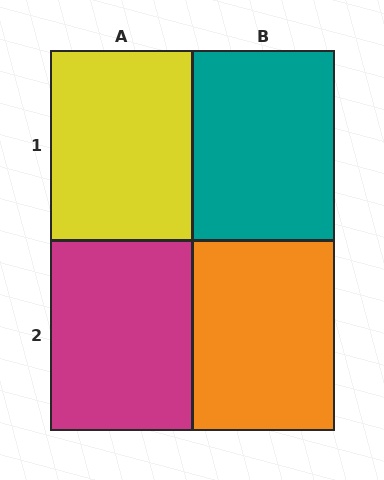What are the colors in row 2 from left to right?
Magenta, orange.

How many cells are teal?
1 cell is teal.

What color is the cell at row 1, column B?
Teal.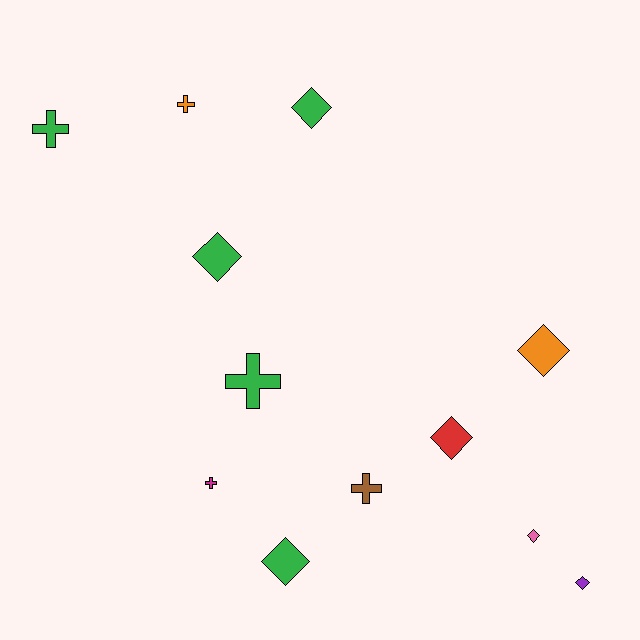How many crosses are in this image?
There are 5 crosses.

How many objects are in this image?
There are 12 objects.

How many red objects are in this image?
There is 1 red object.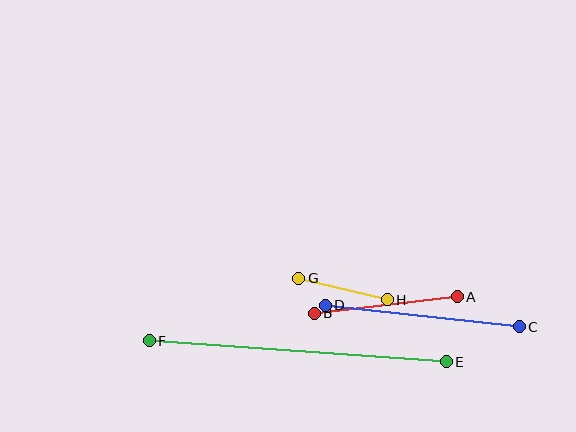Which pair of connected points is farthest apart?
Points E and F are farthest apart.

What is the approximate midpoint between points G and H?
The midpoint is at approximately (343, 289) pixels.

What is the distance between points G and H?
The distance is approximately 91 pixels.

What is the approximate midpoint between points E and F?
The midpoint is at approximately (298, 351) pixels.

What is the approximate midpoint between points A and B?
The midpoint is at approximately (386, 305) pixels.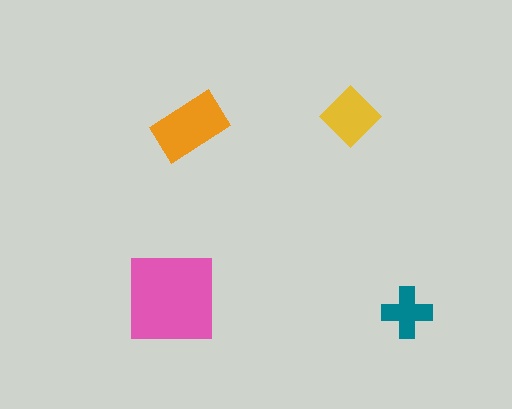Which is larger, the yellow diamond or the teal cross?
The yellow diamond.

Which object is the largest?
The pink square.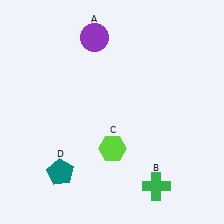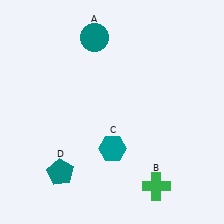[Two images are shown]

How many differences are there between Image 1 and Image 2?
There are 2 differences between the two images.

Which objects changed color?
A changed from purple to teal. C changed from lime to teal.